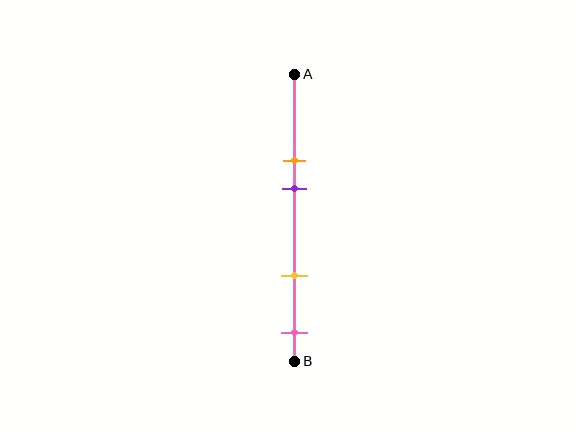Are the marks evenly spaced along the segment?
No, the marks are not evenly spaced.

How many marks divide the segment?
There are 4 marks dividing the segment.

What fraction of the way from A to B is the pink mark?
The pink mark is approximately 90% (0.9) of the way from A to B.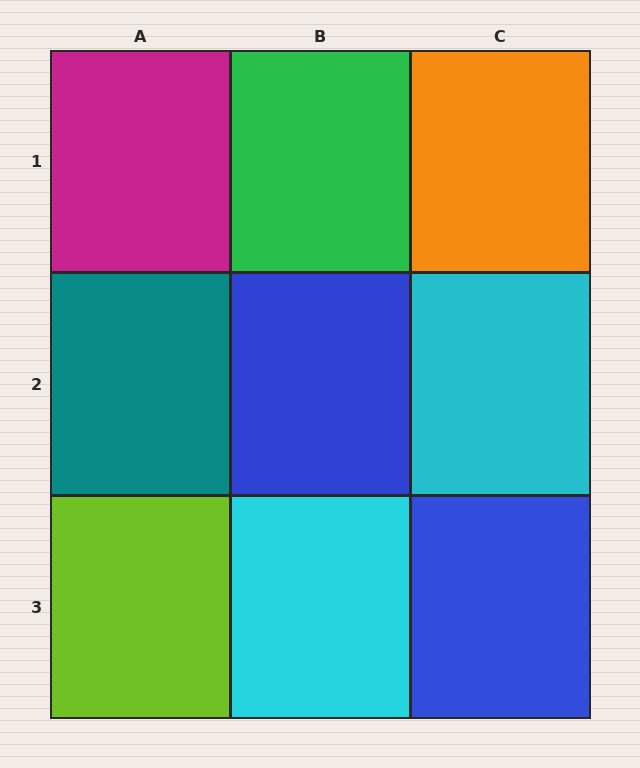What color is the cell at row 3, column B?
Cyan.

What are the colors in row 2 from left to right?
Teal, blue, cyan.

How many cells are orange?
1 cell is orange.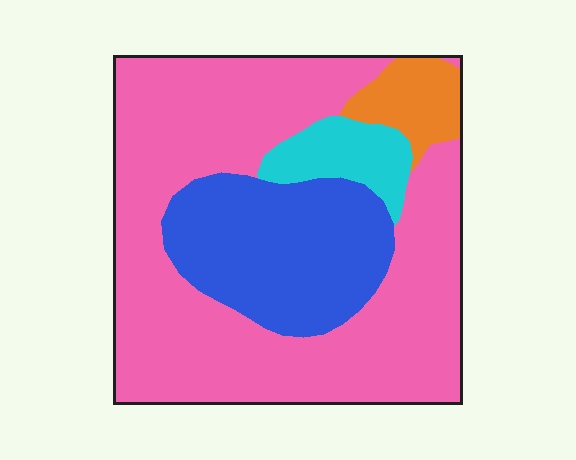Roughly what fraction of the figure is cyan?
Cyan takes up less than a sixth of the figure.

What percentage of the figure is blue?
Blue covers 24% of the figure.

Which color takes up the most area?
Pink, at roughly 65%.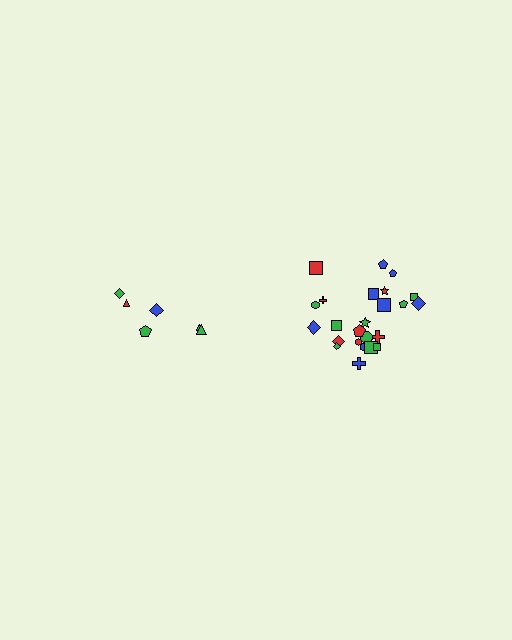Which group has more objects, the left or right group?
The right group.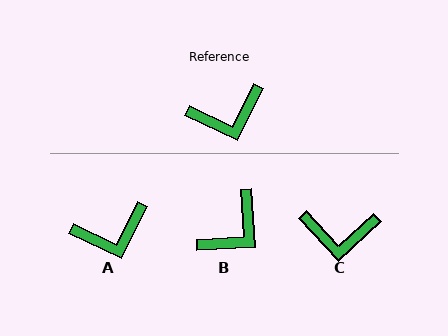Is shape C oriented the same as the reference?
No, it is off by about 21 degrees.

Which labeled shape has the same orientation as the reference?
A.